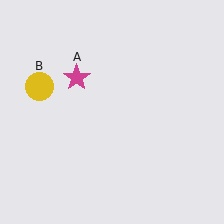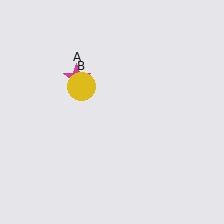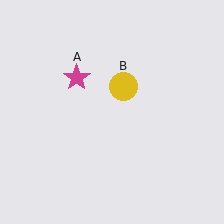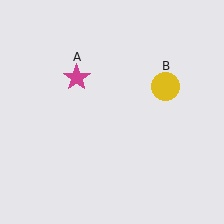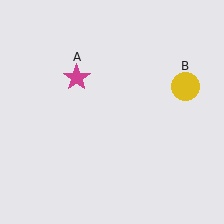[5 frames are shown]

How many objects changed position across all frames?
1 object changed position: yellow circle (object B).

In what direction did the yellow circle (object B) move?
The yellow circle (object B) moved right.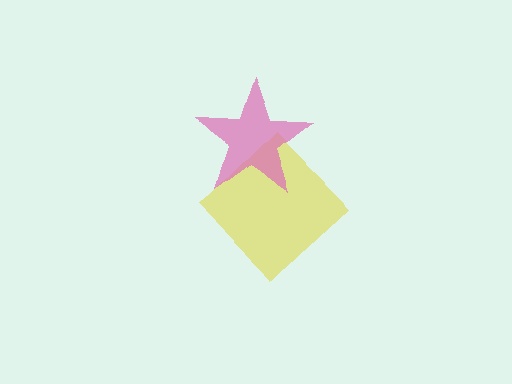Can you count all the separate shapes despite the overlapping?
Yes, there are 2 separate shapes.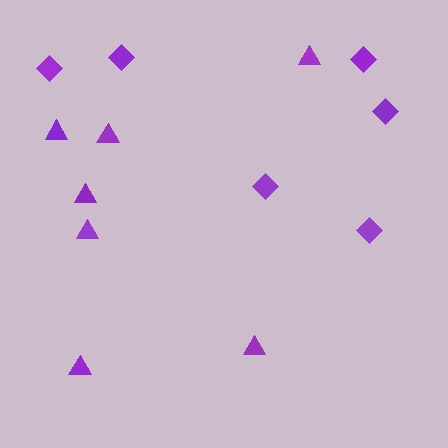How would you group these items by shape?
There are 2 groups: one group of triangles (7) and one group of diamonds (6).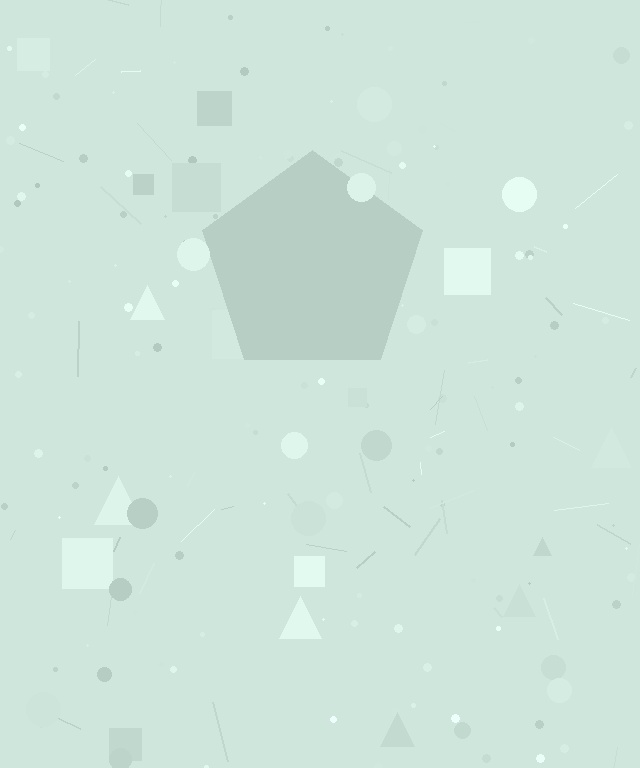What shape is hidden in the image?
A pentagon is hidden in the image.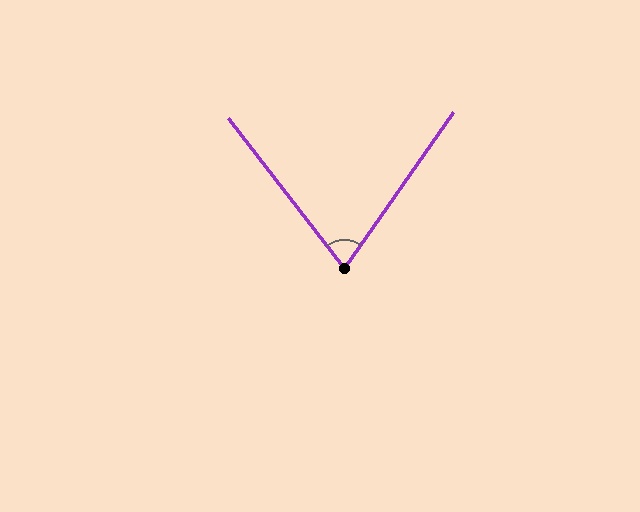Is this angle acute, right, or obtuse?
It is acute.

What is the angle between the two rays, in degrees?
Approximately 73 degrees.